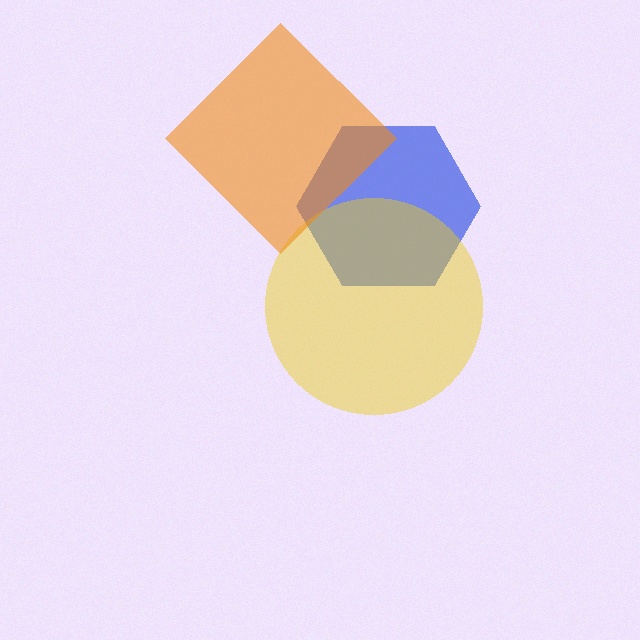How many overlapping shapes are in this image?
There are 3 overlapping shapes in the image.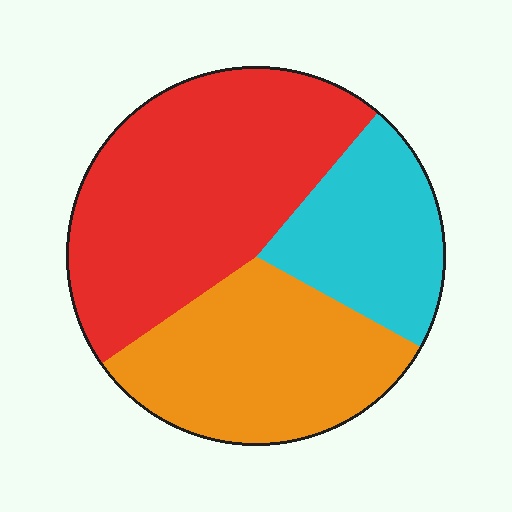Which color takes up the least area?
Cyan, at roughly 20%.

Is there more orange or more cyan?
Orange.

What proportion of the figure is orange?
Orange takes up between a quarter and a half of the figure.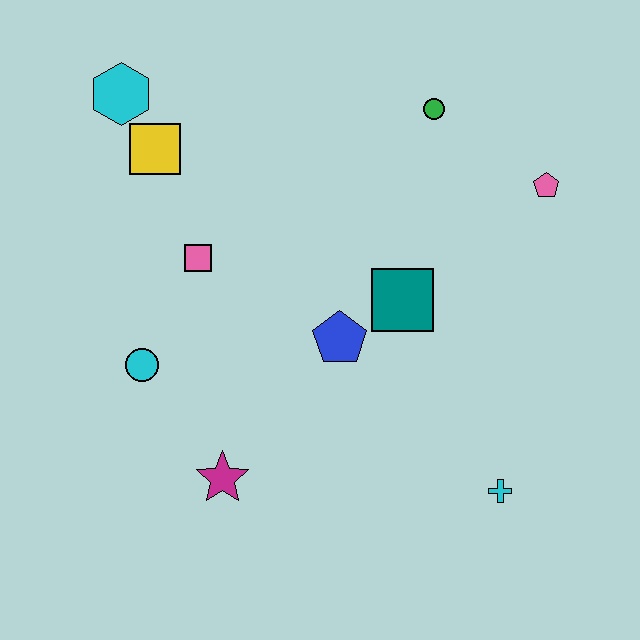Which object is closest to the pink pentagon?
The green circle is closest to the pink pentagon.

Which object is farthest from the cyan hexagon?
The cyan cross is farthest from the cyan hexagon.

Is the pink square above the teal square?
Yes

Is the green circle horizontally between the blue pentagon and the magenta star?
No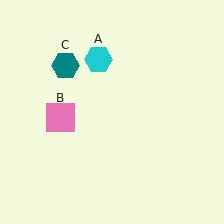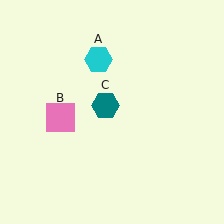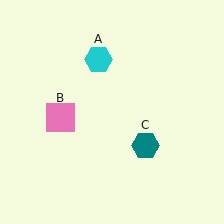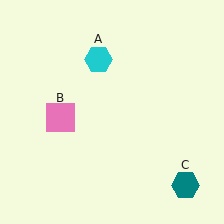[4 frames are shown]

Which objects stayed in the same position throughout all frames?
Cyan hexagon (object A) and pink square (object B) remained stationary.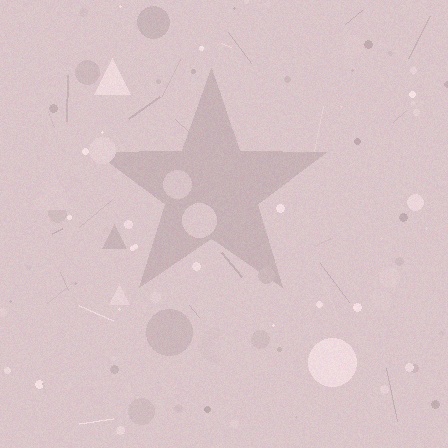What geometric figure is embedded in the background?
A star is embedded in the background.